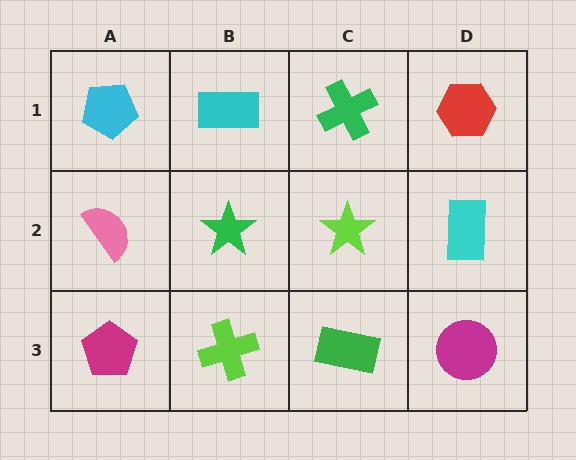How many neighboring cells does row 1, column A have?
2.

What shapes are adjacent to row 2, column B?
A cyan rectangle (row 1, column B), a lime cross (row 3, column B), a pink semicircle (row 2, column A), a lime star (row 2, column C).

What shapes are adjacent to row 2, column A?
A cyan pentagon (row 1, column A), a magenta pentagon (row 3, column A), a green star (row 2, column B).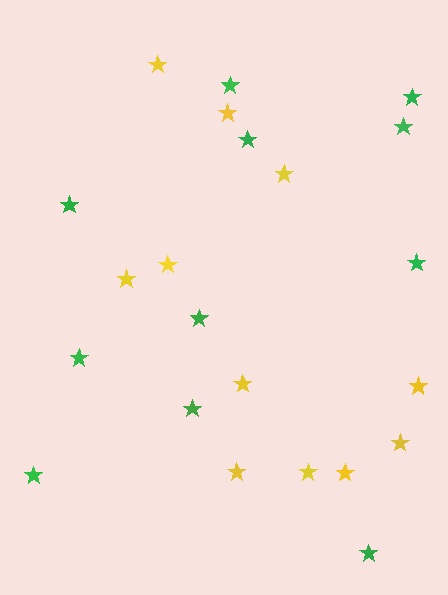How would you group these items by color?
There are 2 groups: one group of yellow stars (11) and one group of green stars (11).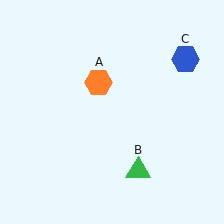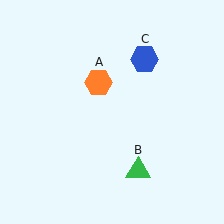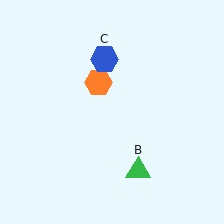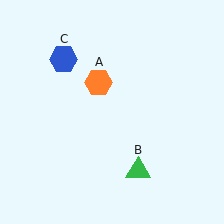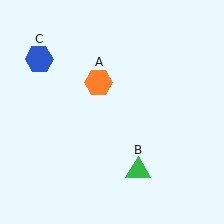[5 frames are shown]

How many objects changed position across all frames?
1 object changed position: blue hexagon (object C).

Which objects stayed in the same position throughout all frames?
Orange hexagon (object A) and green triangle (object B) remained stationary.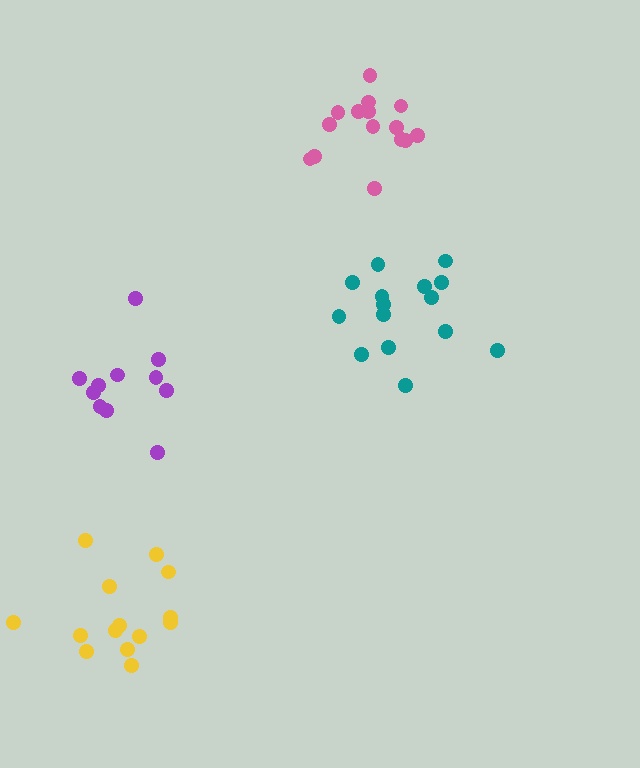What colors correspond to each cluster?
The clusters are colored: pink, purple, teal, yellow.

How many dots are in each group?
Group 1: 15 dots, Group 2: 11 dots, Group 3: 15 dots, Group 4: 14 dots (55 total).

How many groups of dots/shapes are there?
There are 4 groups.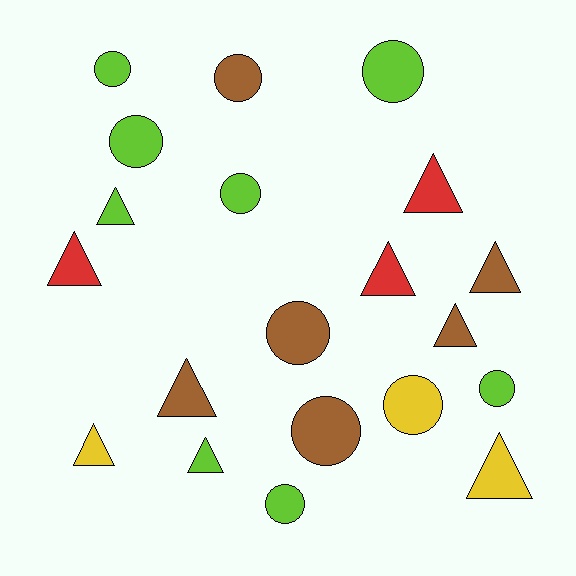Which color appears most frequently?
Lime, with 8 objects.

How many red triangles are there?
There are 3 red triangles.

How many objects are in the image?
There are 20 objects.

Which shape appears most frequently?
Triangle, with 10 objects.